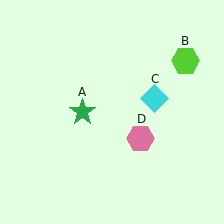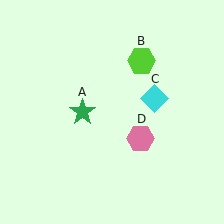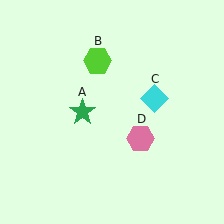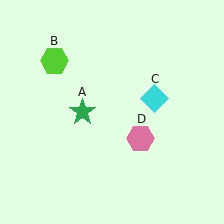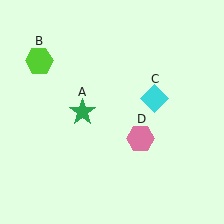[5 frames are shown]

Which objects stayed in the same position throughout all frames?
Green star (object A) and cyan diamond (object C) and pink hexagon (object D) remained stationary.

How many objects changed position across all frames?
1 object changed position: lime hexagon (object B).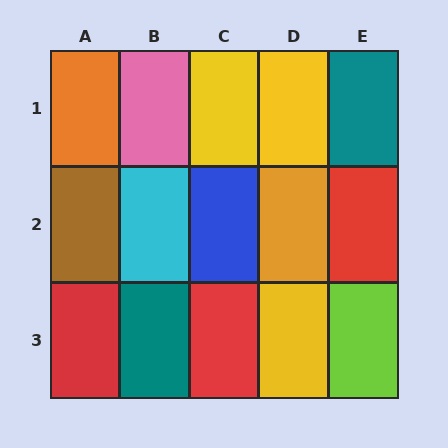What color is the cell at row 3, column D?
Yellow.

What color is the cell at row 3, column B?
Teal.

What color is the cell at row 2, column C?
Blue.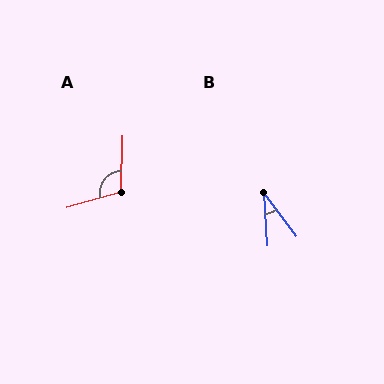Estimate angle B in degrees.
Approximately 33 degrees.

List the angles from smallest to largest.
B (33°), A (107°).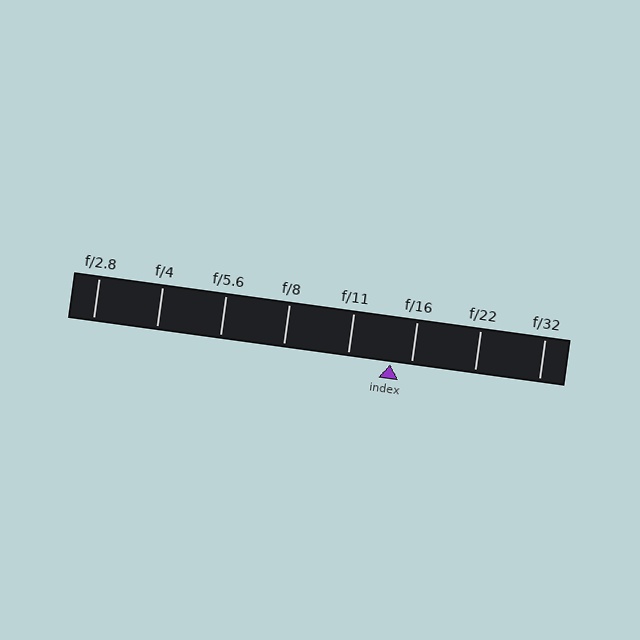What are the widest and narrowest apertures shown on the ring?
The widest aperture shown is f/2.8 and the narrowest is f/32.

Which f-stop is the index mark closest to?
The index mark is closest to f/16.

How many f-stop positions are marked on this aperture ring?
There are 8 f-stop positions marked.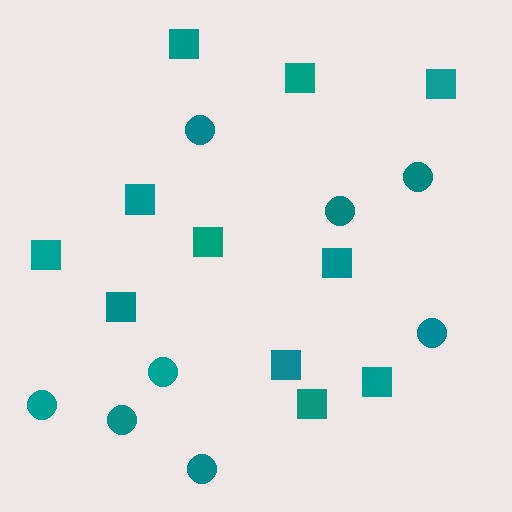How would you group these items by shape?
There are 2 groups: one group of squares (11) and one group of circles (8).